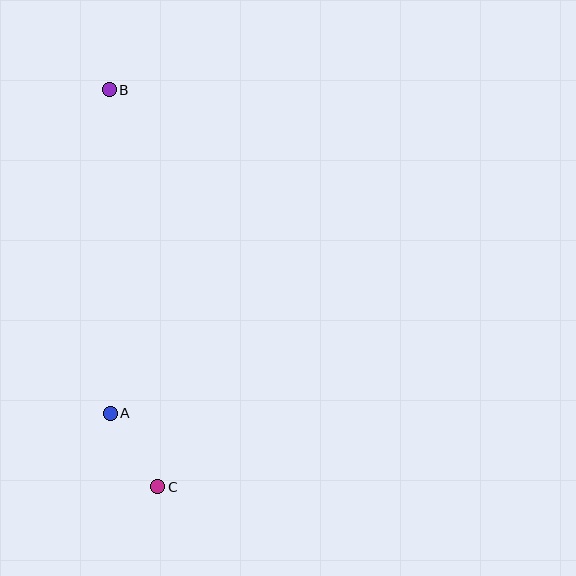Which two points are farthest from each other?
Points B and C are farthest from each other.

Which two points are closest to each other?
Points A and C are closest to each other.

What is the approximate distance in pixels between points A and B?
The distance between A and B is approximately 324 pixels.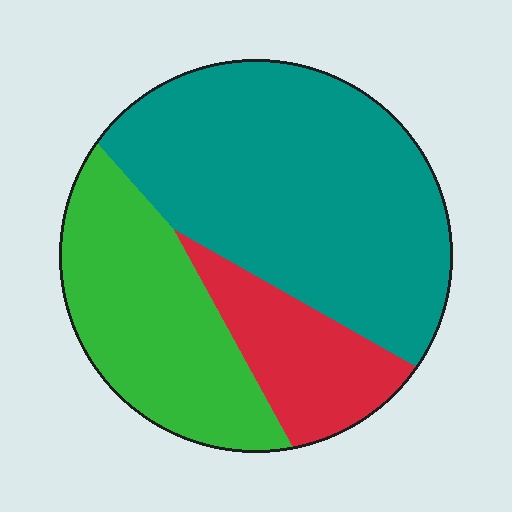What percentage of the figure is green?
Green covers 30% of the figure.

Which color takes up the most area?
Teal, at roughly 55%.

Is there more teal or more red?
Teal.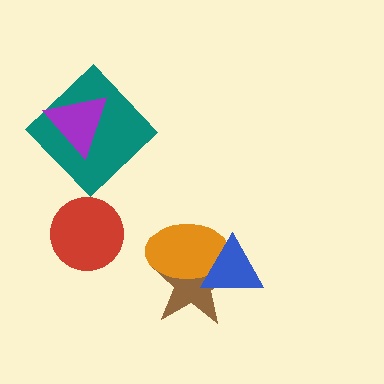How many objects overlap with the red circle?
0 objects overlap with the red circle.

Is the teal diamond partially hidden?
Yes, it is partially covered by another shape.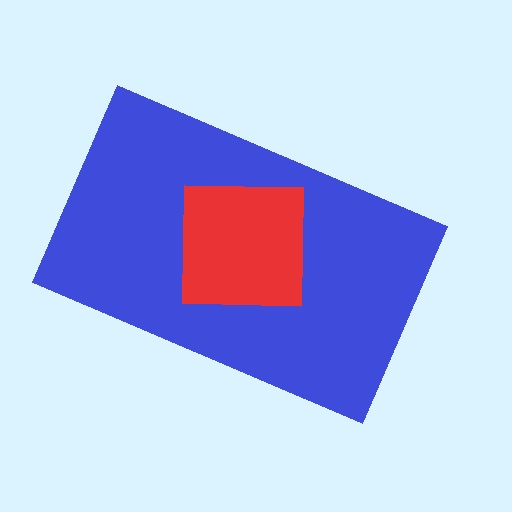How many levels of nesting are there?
2.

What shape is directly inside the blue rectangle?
The red square.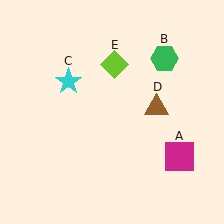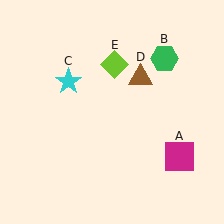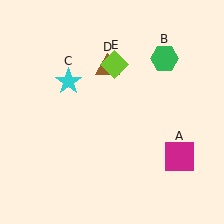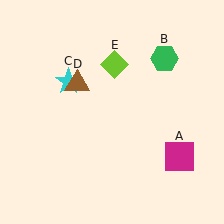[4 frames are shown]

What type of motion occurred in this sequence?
The brown triangle (object D) rotated counterclockwise around the center of the scene.